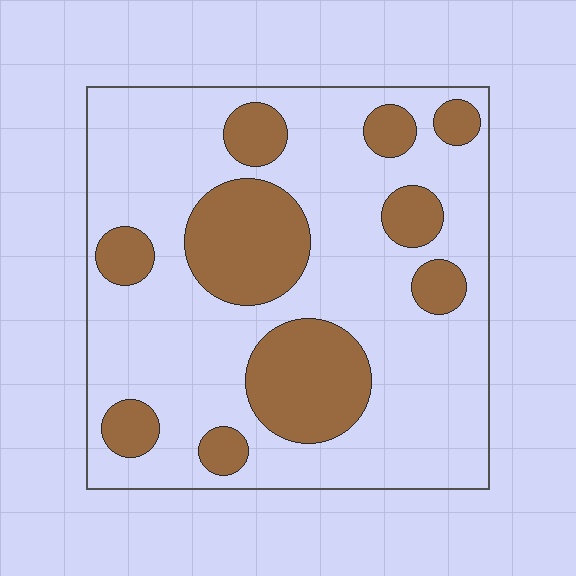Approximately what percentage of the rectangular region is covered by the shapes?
Approximately 30%.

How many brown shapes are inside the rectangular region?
10.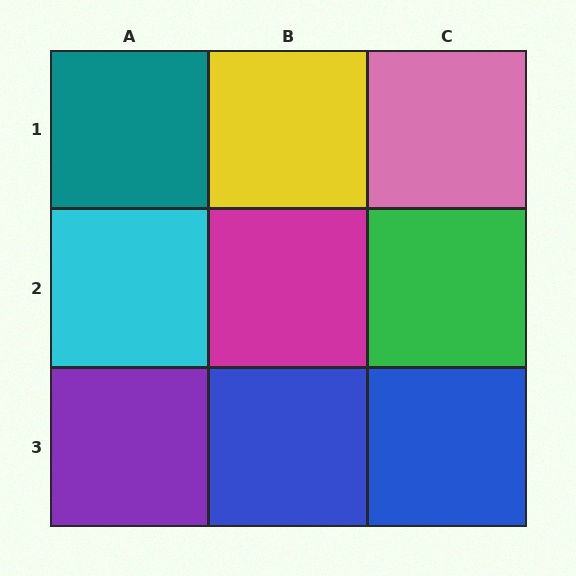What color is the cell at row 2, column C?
Green.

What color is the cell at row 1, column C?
Pink.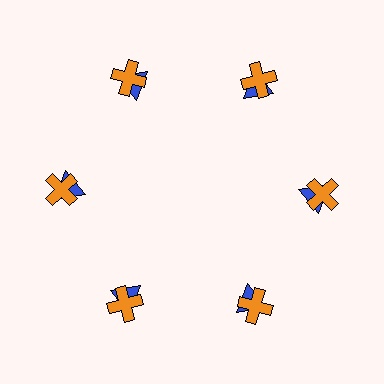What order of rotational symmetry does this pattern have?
This pattern has 6-fold rotational symmetry.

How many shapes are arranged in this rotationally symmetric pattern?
There are 12 shapes, arranged in 6 groups of 2.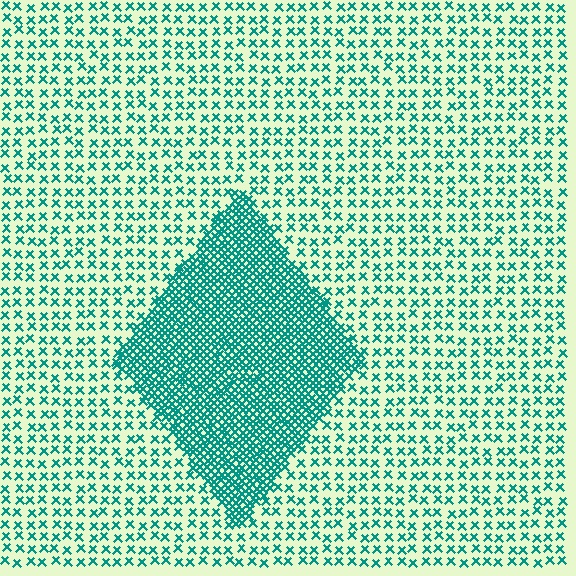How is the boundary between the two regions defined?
The boundary is defined by a change in element density (approximately 3.1x ratio). All elements are the same color, size, and shape.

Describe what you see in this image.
The image contains small teal elements arranged at two different densities. A diamond-shaped region is visible where the elements are more densely packed than the surrounding area.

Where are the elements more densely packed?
The elements are more densely packed inside the diamond boundary.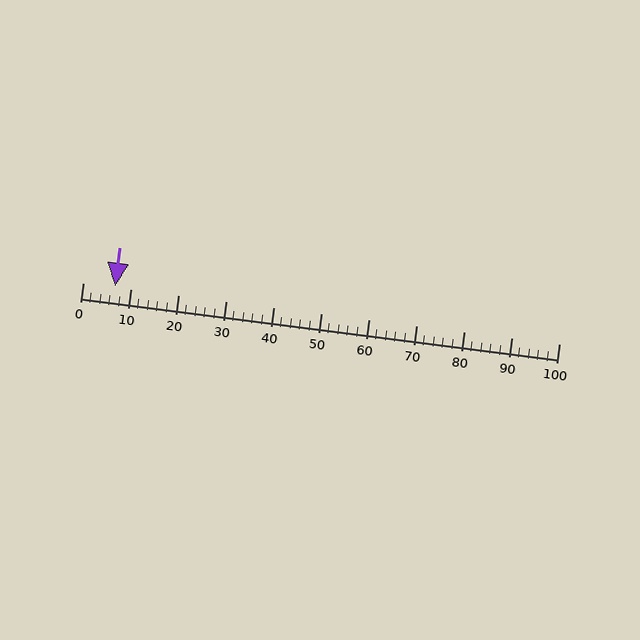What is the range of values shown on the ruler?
The ruler shows values from 0 to 100.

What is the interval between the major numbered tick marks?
The major tick marks are spaced 10 units apart.